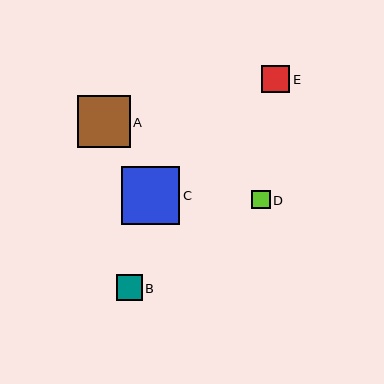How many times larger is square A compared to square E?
Square A is approximately 1.9 times the size of square E.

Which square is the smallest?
Square D is the smallest with a size of approximately 18 pixels.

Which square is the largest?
Square C is the largest with a size of approximately 59 pixels.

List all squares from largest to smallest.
From largest to smallest: C, A, E, B, D.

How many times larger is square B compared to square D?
Square B is approximately 1.4 times the size of square D.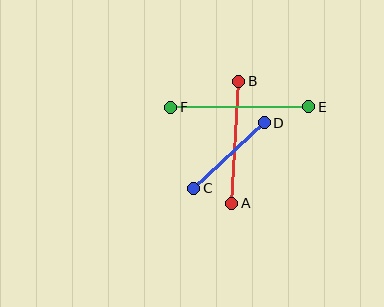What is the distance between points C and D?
The distance is approximately 96 pixels.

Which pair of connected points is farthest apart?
Points E and F are farthest apart.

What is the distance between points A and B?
The distance is approximately 123 pixels.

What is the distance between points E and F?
The distance is approximately 138 pixels.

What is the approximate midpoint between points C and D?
The midpoint is at approximately (229, 156) pixels.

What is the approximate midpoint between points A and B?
The midpoint is at approximately (235, 142) pixels.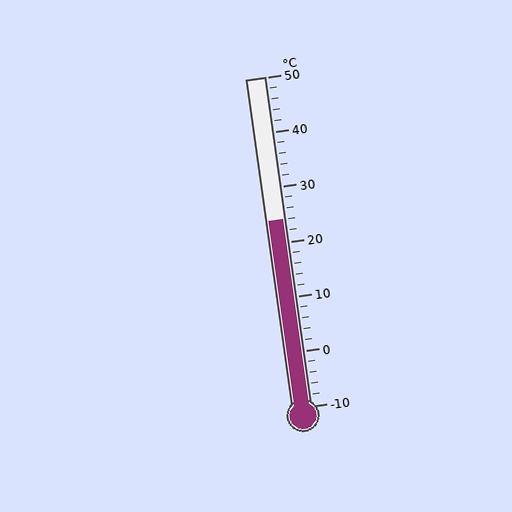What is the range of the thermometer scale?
The thermometer scale ranges from -10°C to 50°C.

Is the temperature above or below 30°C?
The temperature is below 30°C.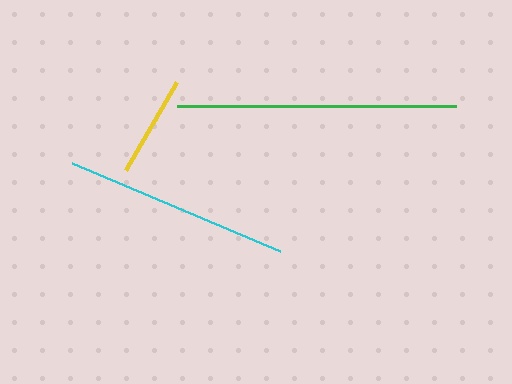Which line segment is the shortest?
The yellow line is the shortest at approximately 102 pixels.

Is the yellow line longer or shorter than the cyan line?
The cyan line is longer than the yellow line.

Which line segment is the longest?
The green line is the longest at approximately 280 pixels.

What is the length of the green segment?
The green segment is approximately 280 pixels long.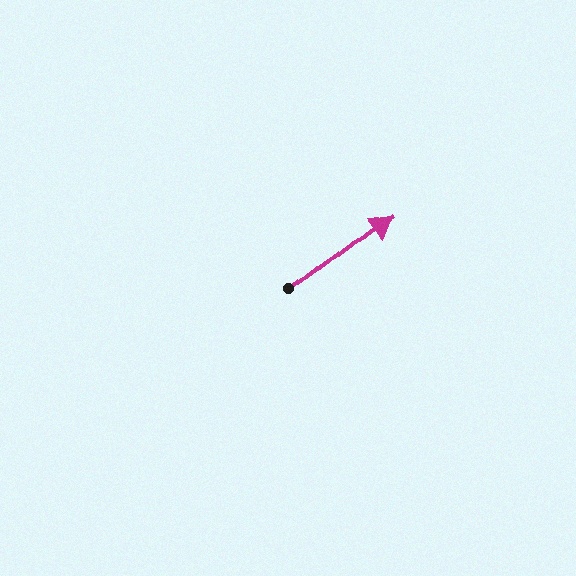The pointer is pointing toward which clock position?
Roughly 2 o'clock.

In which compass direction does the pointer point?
Northeast.